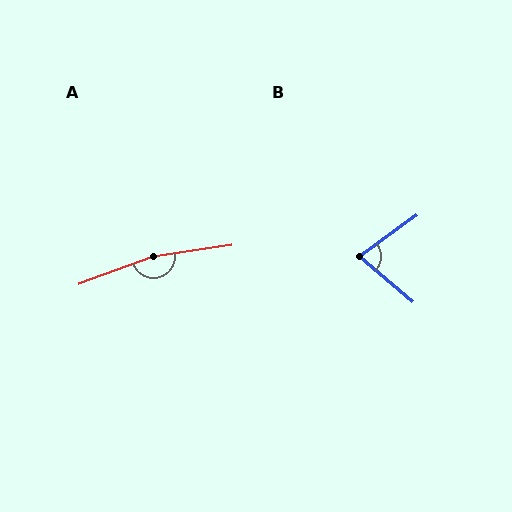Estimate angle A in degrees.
Approximately 168 degrees.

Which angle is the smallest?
B, at approximately 77 degrees.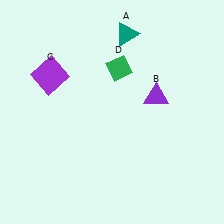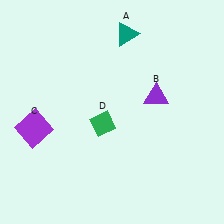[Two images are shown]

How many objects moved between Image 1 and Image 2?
2 objects moved between the two images.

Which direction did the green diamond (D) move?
The green diamond (D) moved down.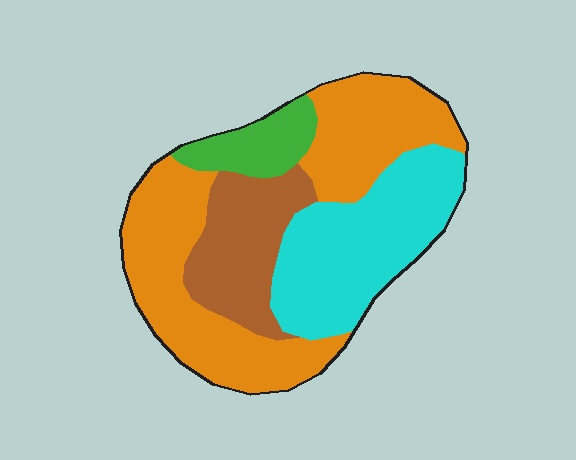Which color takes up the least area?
Green, at roughly 10%.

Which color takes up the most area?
Orange, at roughly 45%.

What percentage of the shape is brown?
Brown takes up less than a quarter of the shape.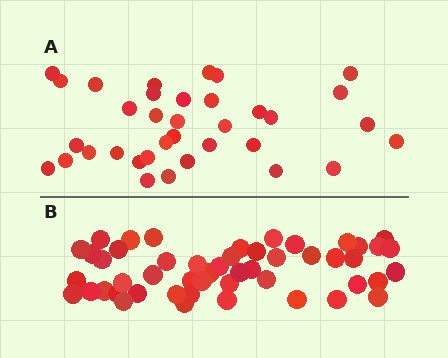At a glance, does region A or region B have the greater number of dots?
Region B (the bottom region) has more dots.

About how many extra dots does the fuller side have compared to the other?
Region B has approximately 15 more dots than region A.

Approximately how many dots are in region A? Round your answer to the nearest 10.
About 40 dots. (The exact count is 35, which rounds to 40.)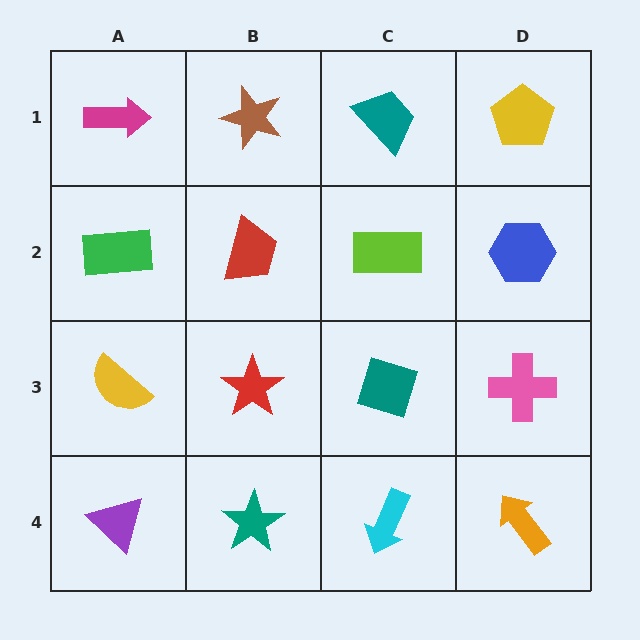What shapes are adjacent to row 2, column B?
A brown star (row 1, column B), a red star (row 3, column B), a green rectangle (row 2, column A), a lime rectangle (row 2, column C).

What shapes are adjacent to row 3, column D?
A blue hexagon (row 2, column D), an orange arrow (row 4, column D), a teal diamond (row 3, column C).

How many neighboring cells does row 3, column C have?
4.